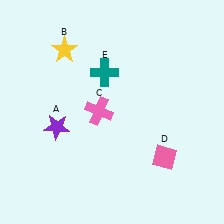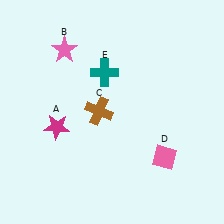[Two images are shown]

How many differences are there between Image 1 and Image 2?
There are 3 differences between the two images.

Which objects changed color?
A changed from purple to magenta. B changed from yellow to pink. C changed from pink to brown.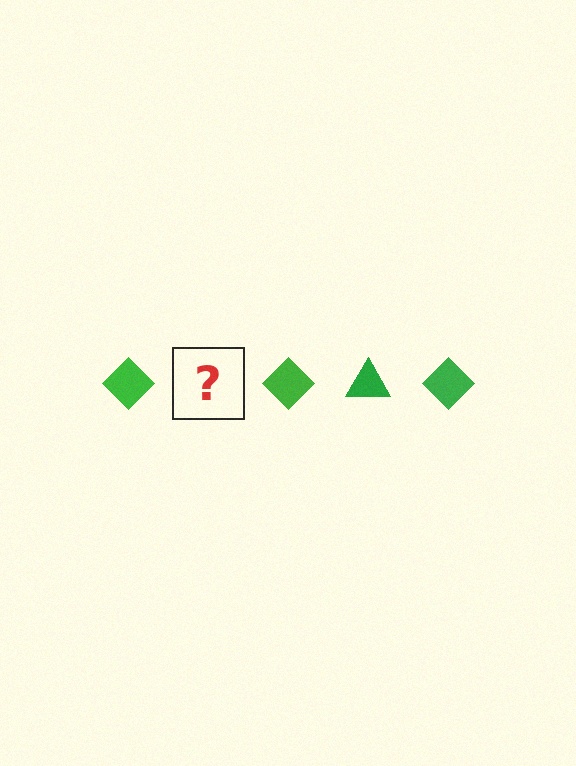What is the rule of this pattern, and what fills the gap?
The rule is that the pattern cycles through diamond, triangle shapes in green. The gap should be filled with a green triangle.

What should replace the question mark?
The question mark should be replaced with a green triangle.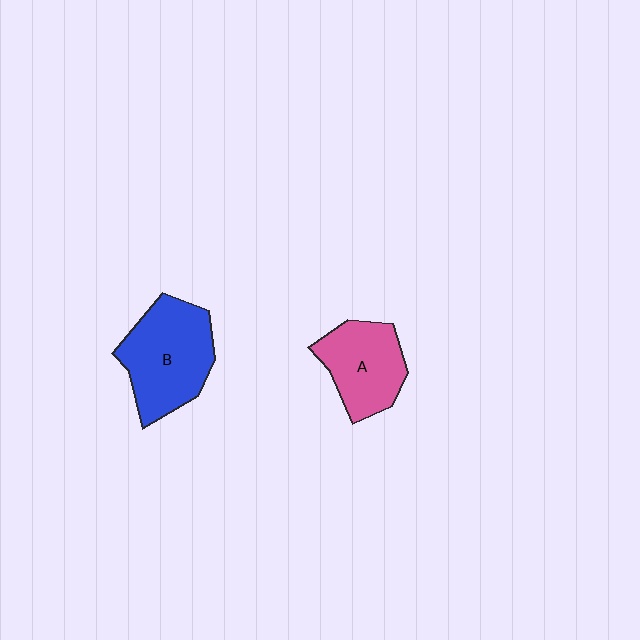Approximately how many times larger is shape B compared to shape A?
Approximately 1.3 times.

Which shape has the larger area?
Shape B (blue).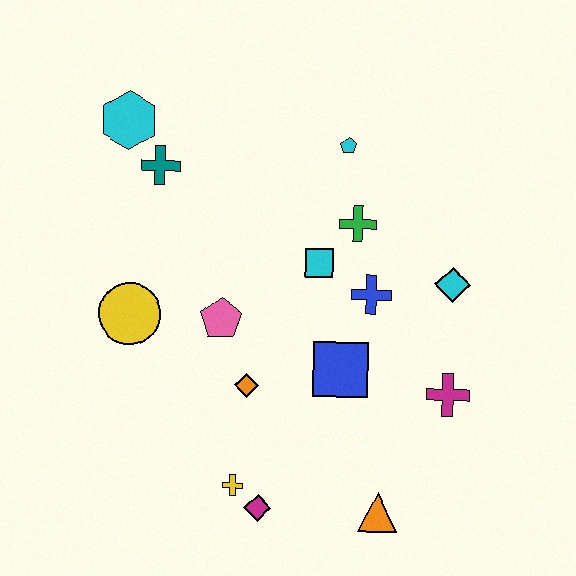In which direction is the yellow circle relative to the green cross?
The yellow circle is to the left of the green cross.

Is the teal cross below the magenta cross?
No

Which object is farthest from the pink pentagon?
The orange triangle is farthest from the pink pentagon.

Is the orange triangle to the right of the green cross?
Yes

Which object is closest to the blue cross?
The cyan square is closest to the blue cross.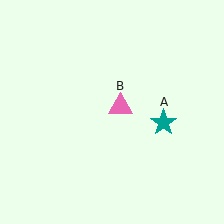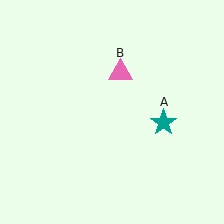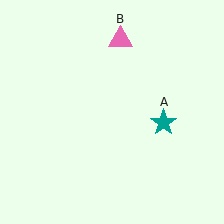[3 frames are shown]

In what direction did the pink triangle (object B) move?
The pink triangle (object B) moved up.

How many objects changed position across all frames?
1 object changed position: pink triangle (object B).